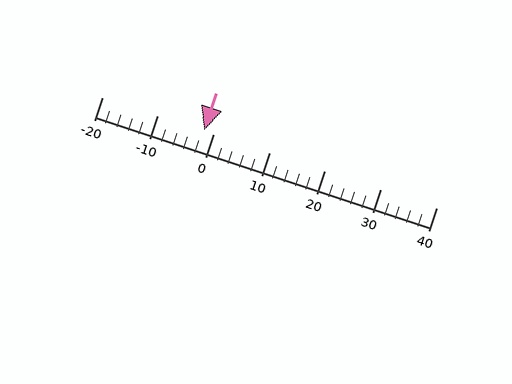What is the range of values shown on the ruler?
The ruler shows values from -20 to 40.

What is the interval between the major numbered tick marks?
The major tick marks are spaced 10 units apart.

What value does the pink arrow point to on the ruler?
The pink arrow points to approximately -2.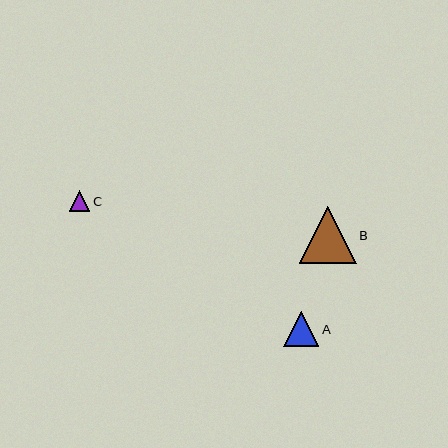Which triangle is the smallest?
Triangle C is the smallest with a size of approximately 21 pixels.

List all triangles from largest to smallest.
From largest to smallest: B, A, C.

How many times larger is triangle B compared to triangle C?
Triangle B is approximately 2.8 times the size of triangle C.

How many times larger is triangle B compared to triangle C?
Triangle B is approximately 2.8 times the size of triangle C.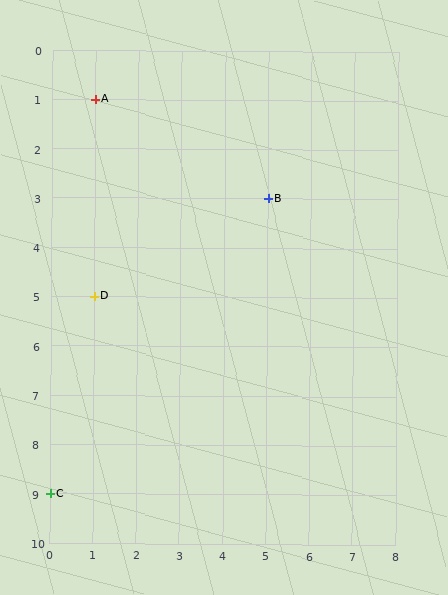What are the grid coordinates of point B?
Point B is at grid coordinates (5, 3).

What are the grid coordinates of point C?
Point C is at grid coordinates (0, 9).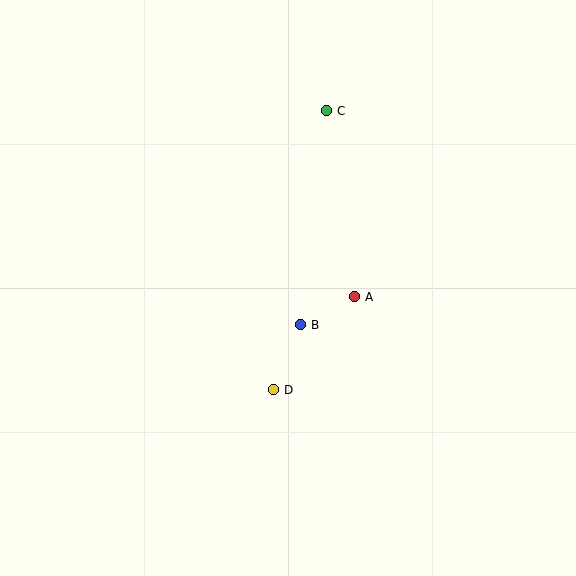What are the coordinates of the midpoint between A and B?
The midpoint between A and B is at (327, 311).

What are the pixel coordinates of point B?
Point B is at (300, 325).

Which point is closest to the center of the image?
Point B at (300, 325) is closest to the center.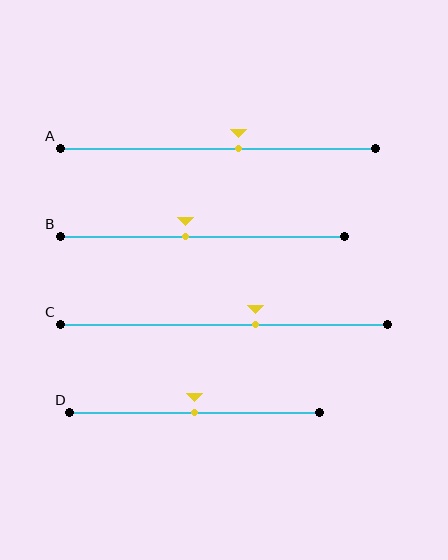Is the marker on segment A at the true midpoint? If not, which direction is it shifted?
No, the marker on segment A is shifted to the right by about 7% of the segment length.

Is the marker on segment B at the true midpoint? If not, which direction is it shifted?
No, the marker on segment B is shifted to the left by about 6% of the segment length.